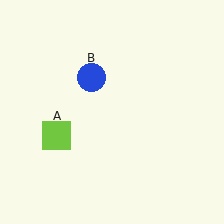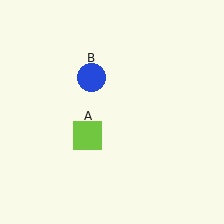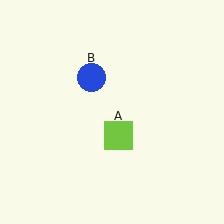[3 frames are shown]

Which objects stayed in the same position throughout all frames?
Blue circle (object B) remained stationary.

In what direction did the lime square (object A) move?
The lime square (object A) moved right.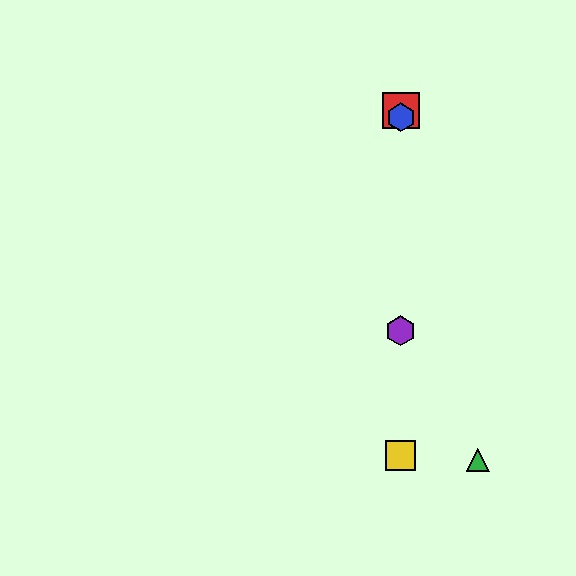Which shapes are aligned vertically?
The red square, the blue hexagon, the yellow square, the purple hexagon are aligned vertically.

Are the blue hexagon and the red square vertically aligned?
Yes, both are at x≈401.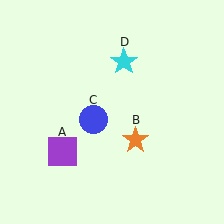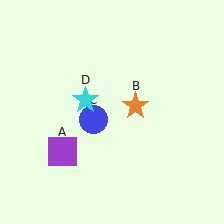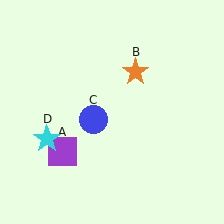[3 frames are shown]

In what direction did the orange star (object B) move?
The orange star (object B) moved up.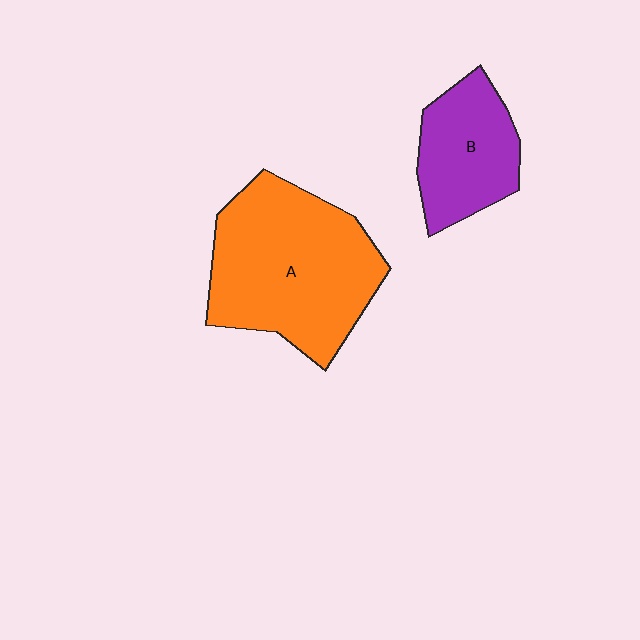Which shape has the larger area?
Shape A (orange).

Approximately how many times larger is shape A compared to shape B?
Approximately 1.9 times.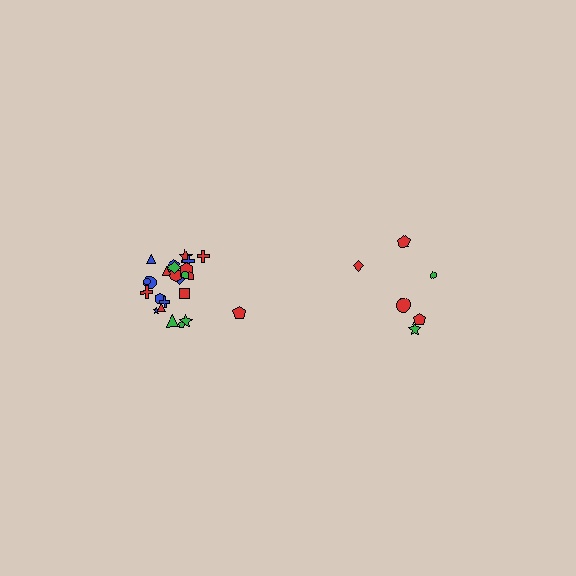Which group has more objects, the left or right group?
The left group.